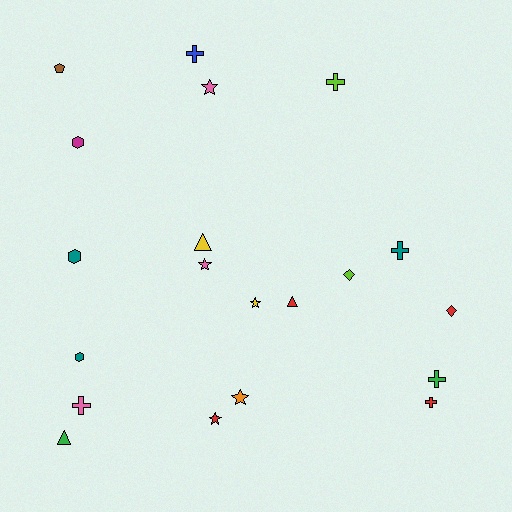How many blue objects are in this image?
There is 1 blue object.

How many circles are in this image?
There are no circles.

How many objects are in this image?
There are 20 objects.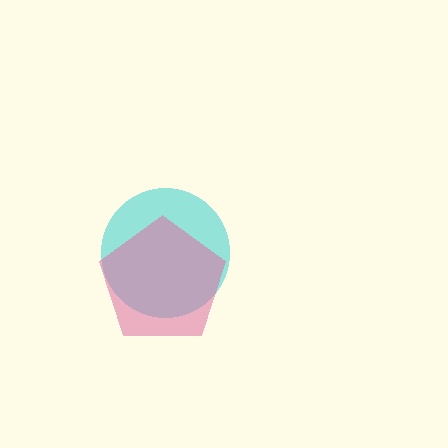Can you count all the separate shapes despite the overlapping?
Yes, there are 2 separate shapes.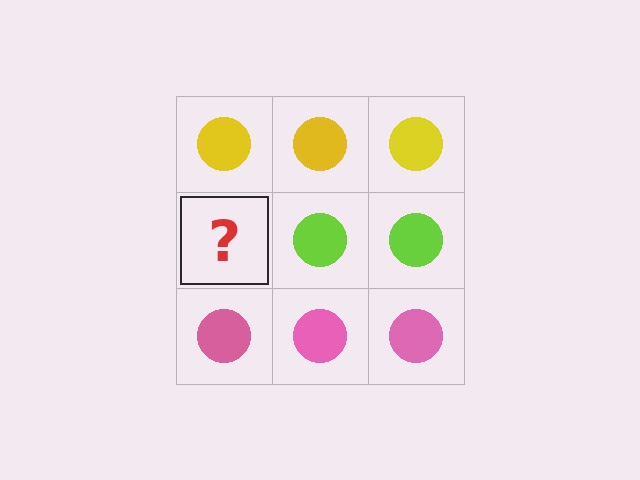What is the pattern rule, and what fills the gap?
The rule is that each row has a consistent color. The gap should be filled with a lime circle.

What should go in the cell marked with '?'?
The missing cell should contain a lime circle.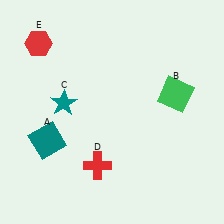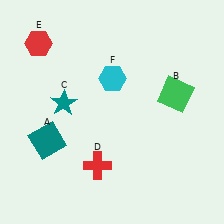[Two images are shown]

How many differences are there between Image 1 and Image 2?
There is 1 difference between the two images.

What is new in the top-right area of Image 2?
A cyan hexagon (F) was added in the top-right area of Image 2.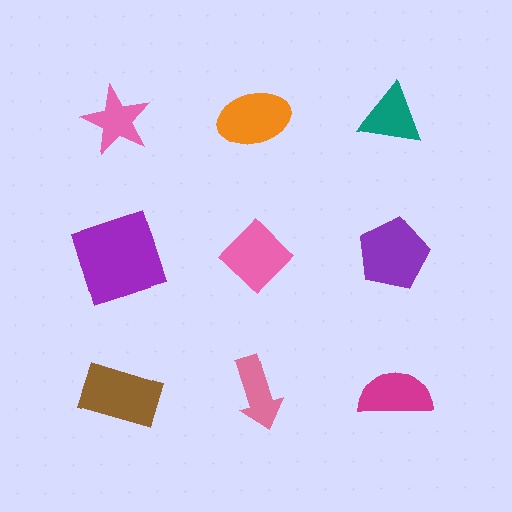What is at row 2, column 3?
A purple pentagon.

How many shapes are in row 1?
3 shapes.